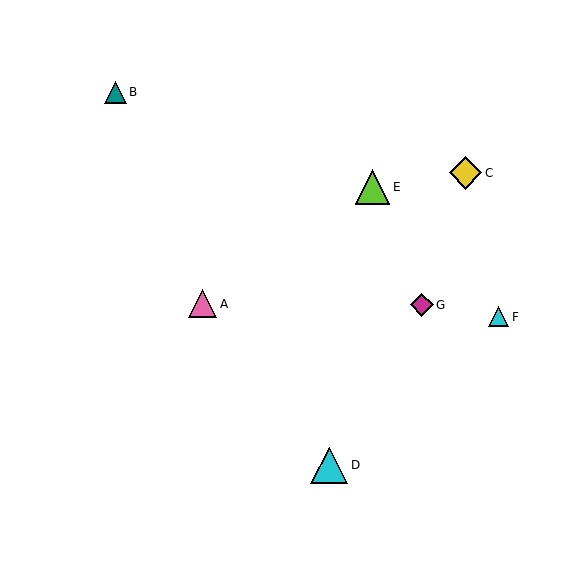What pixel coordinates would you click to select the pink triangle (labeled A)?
Click at (203, 304) to select the pink triangle A.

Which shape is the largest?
The cyan triangle (labeled D) is the largest.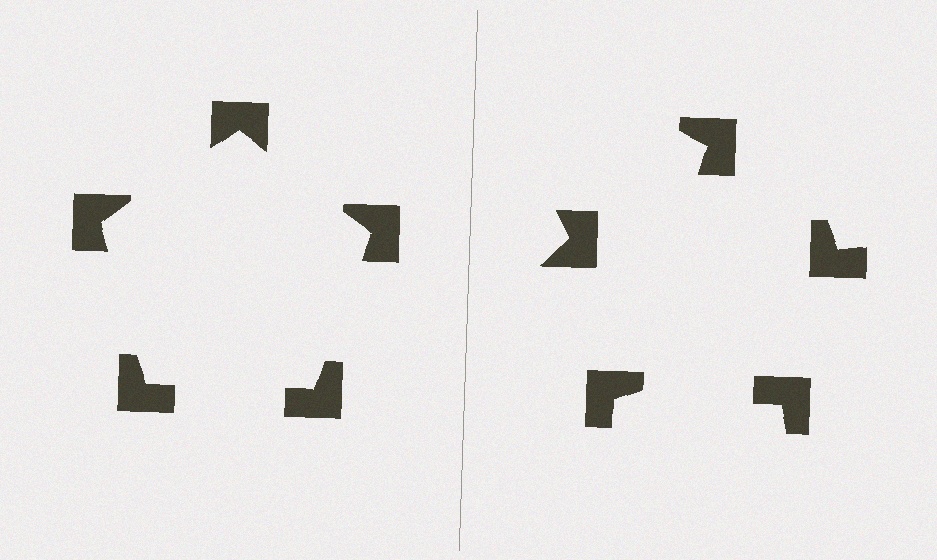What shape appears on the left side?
An illusory pentagon.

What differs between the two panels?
The notched squares are positioned identically on both sides; only the wedge orientations differ. On the left they align to a pentagon; on the right they are misaligned.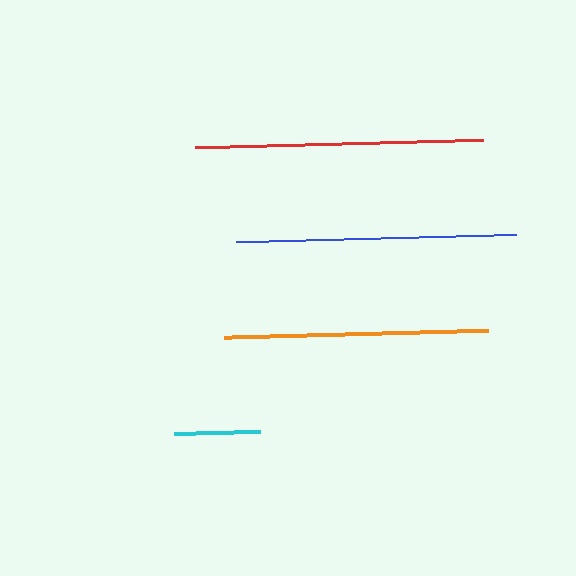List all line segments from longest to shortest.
From longest to shortest: red, blue, orange, cyan.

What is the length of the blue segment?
The blue segment is approximately 280 pixels long.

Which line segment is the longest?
The red line is the longest at approximately 288 pixels.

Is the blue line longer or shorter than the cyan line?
The blue line is longer than the cyan line.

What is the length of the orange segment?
The orange segment is approximately 264 pixels long.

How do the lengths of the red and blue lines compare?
The red and blue lines are approximately the same length.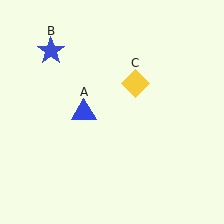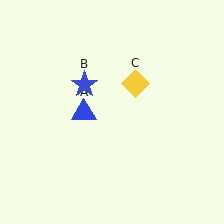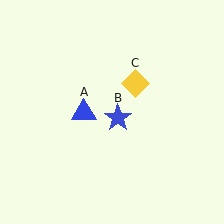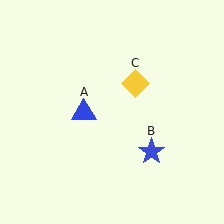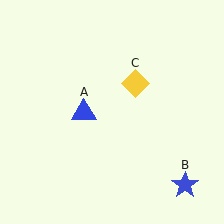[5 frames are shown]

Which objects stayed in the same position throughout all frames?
Blue triangle (object A) and yellow diamond (object C) remained stationary.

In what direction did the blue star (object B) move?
The blue star (object B) moved down and to the right.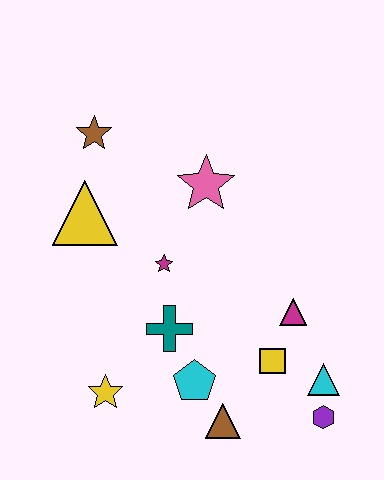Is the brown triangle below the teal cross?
Yes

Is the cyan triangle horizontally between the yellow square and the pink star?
No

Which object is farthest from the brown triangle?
The brown star is farthest from the brown triangle.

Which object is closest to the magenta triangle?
The yellow square is closest to the magenta triangle.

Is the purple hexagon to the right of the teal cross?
Yes